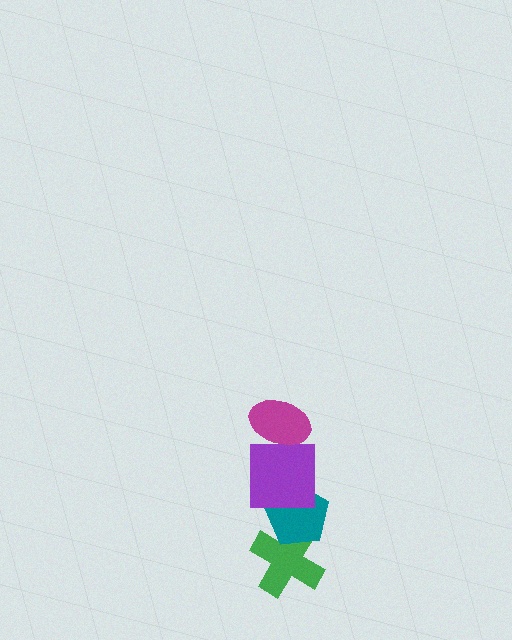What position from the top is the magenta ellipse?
The magenta ellipse is 1st from the top.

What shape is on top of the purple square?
The magenta ellipse is on top of the purple square.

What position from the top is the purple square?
The purple square is 2nd from the top.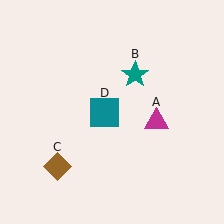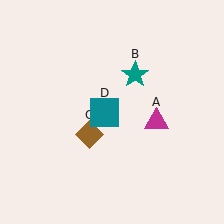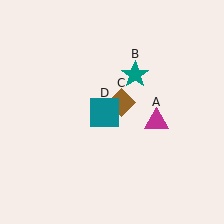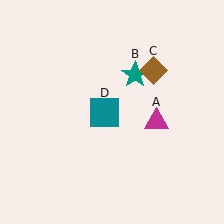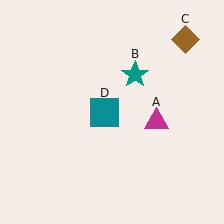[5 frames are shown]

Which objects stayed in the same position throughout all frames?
Magenta triangle (object A) and teal star (object B) and teal square (object D) remained stationary.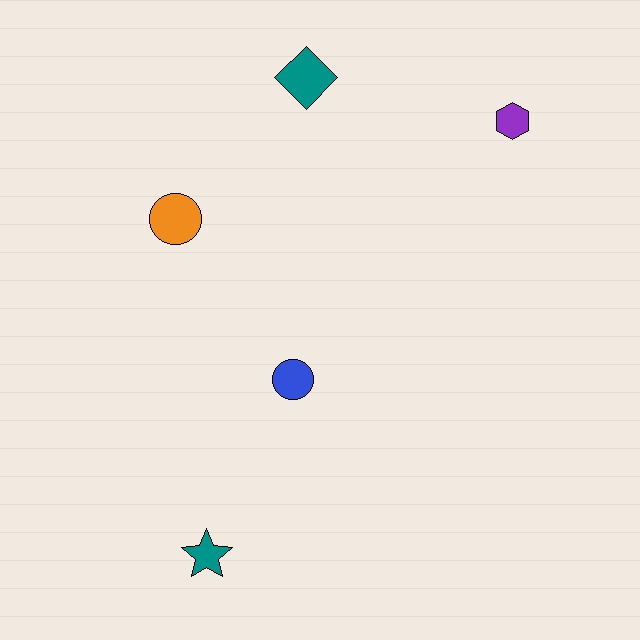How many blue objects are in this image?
There is 1 blue object.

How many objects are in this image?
There are 5 objects.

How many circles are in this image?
There are 2 circles.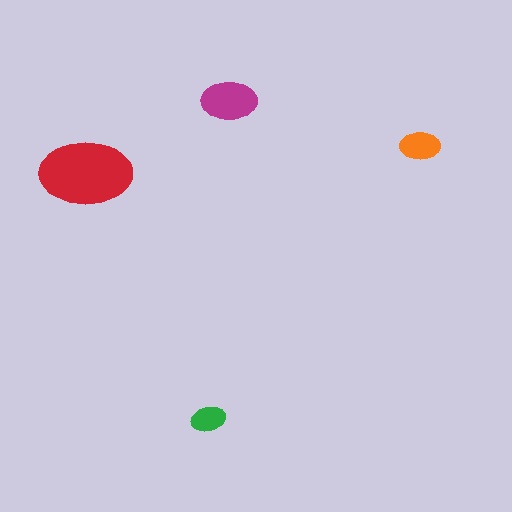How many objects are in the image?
There are 4 objects in the image.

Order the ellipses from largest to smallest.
the red one, the magenta one, the orange one, the green one.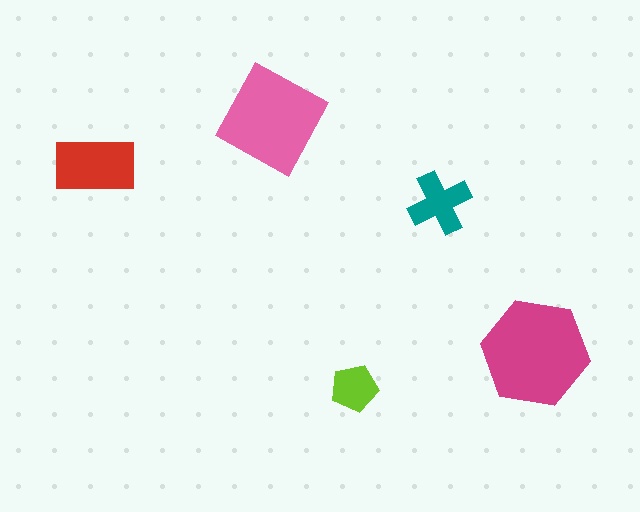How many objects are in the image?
There are 5 objects in the image.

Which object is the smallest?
The lime pentagon.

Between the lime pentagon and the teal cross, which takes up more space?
The teal cross.